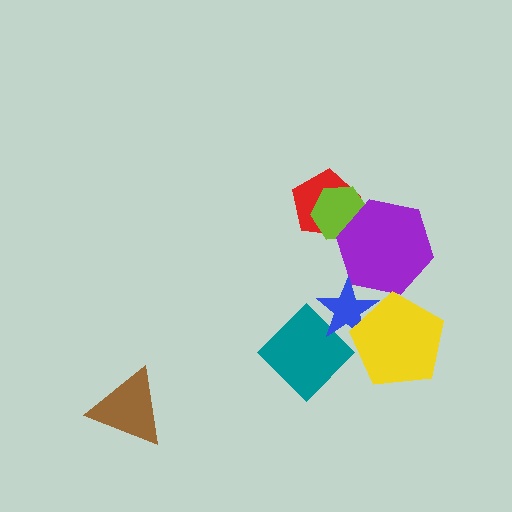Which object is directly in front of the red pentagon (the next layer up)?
The lime hexagon is directly in front of the red pentagon.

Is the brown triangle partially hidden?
No, no other shape covers it.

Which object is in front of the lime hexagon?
The purple hexagon is in front of the lime hexagon.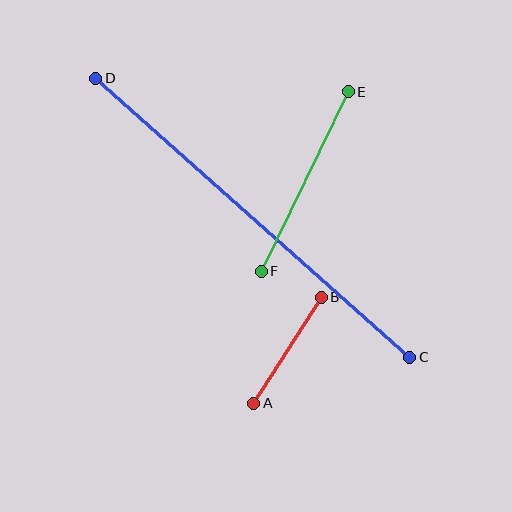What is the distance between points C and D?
The distance is approximately 420 pixels.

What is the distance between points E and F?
The distance is approximately 199 pixels.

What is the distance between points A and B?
The distance is approximately 126 pixels.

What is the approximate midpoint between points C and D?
The midpoint is at approximately (253, 218) pixels.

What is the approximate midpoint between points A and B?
The midpoint is at approximately (287, 350) pixels.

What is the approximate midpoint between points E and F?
The midpoint is at approximately (305, 181) pixels.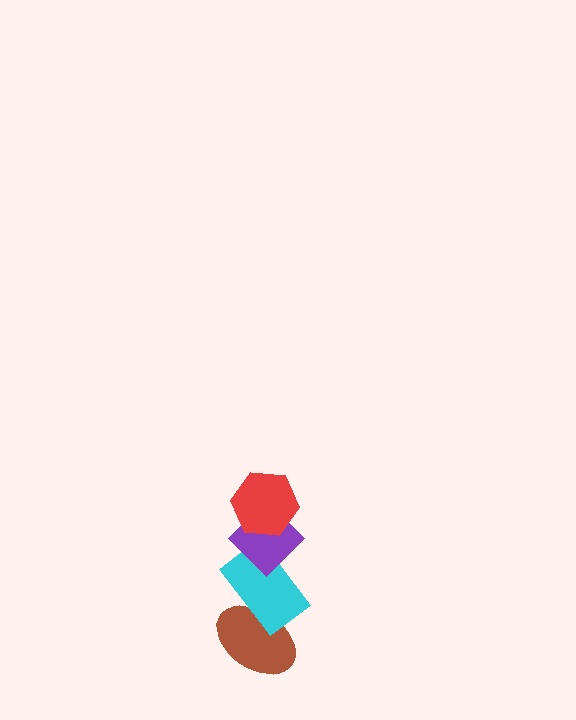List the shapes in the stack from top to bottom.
From top to bottom: the red hexagon, the purple diamond, the cyan rectangle, the brown ellipse.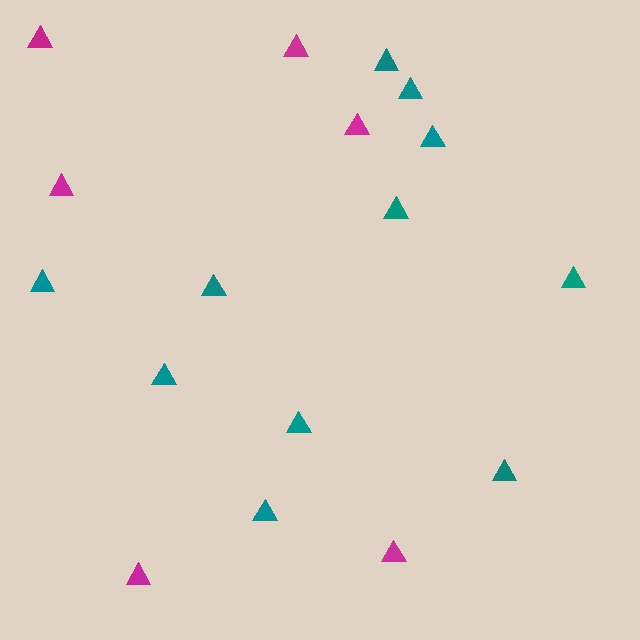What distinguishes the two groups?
There are 2 groups: one group of magenta triangles (6) and one group of teal triangles (11).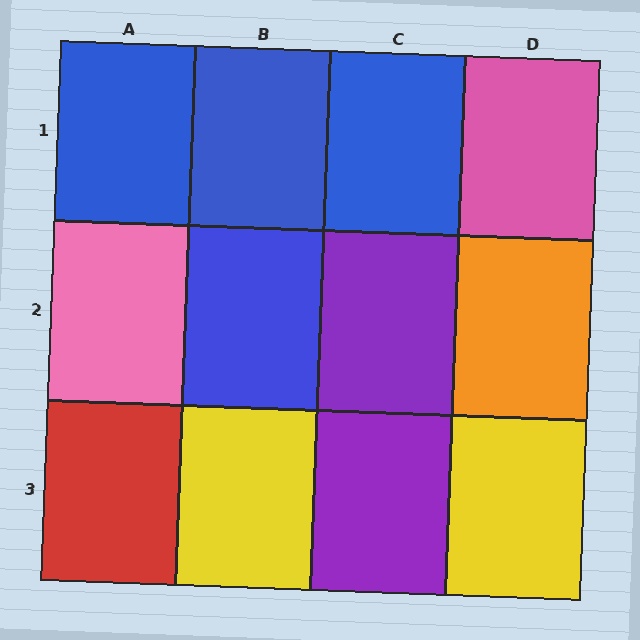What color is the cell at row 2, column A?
Pink.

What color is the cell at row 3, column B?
Yellow.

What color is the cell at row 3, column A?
Red.